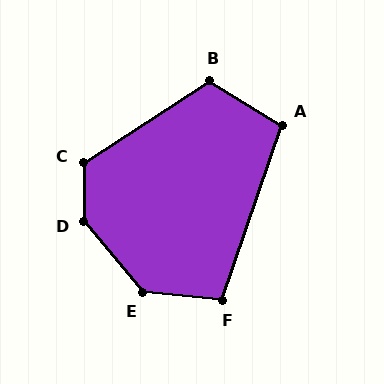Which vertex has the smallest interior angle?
A, at approximately 102 degrees.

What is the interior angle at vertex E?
Approximately 135 degrees (obtuse).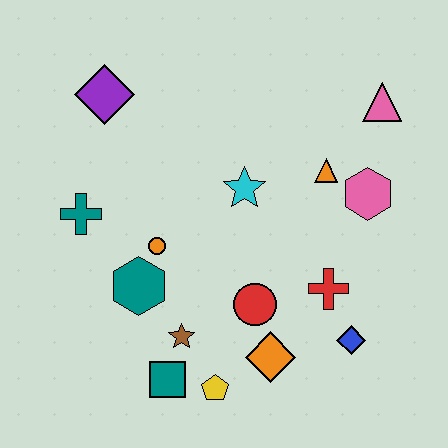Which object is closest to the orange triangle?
The pink hexagon is closest to the orange triangle.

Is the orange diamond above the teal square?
Yes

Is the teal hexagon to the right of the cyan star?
No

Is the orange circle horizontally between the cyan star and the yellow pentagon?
No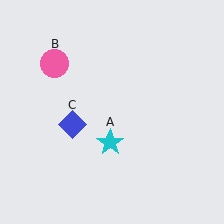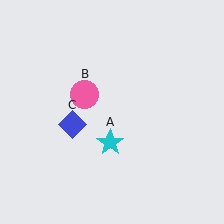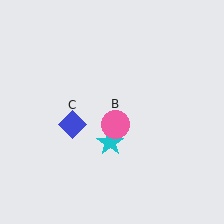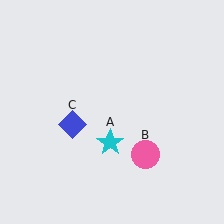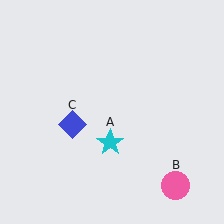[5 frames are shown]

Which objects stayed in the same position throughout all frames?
Cyan star (object A) and blue diamond (object C) remained stationary.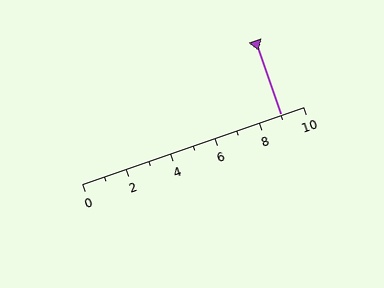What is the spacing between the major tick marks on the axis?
The major ticks are spaced 2 apart.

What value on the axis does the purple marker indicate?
The marker indicates approximately 9.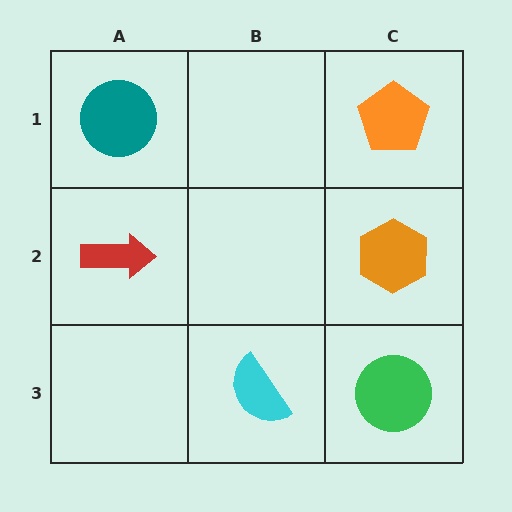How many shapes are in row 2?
2 shapes.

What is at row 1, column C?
An orange pentagon.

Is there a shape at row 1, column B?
No, that cell is empty.